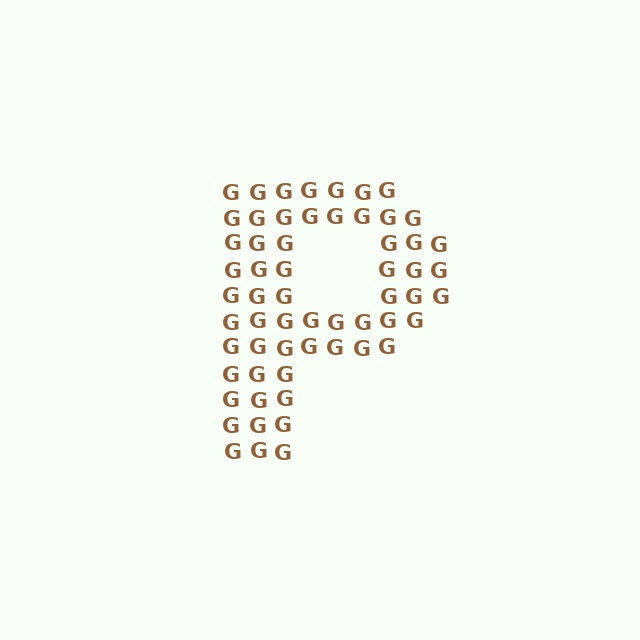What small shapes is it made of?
It is made of small letter G's.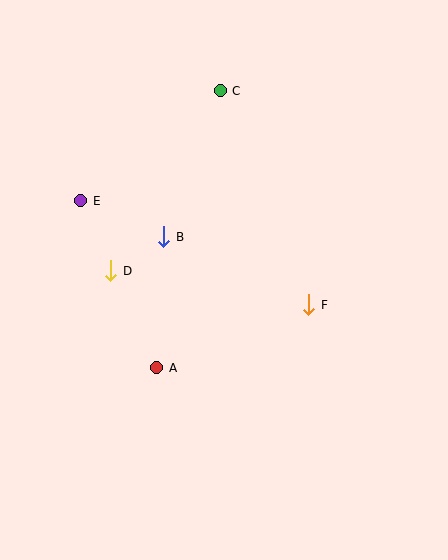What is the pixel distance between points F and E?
The distance between F and E is 250 pixels.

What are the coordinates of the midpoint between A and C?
The midpoint between A and C is at (189, 229).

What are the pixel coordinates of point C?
Point C is at (220, 91).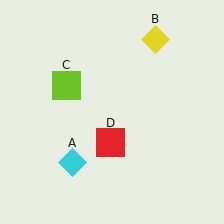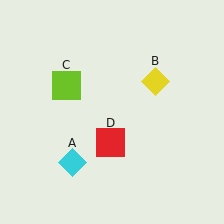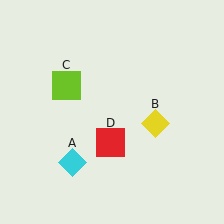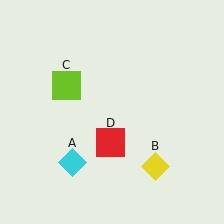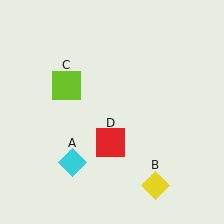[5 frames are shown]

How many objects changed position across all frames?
1 object changed position: yellow diamond (object B).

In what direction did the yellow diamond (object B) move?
The yellow diamond (object B) moved down.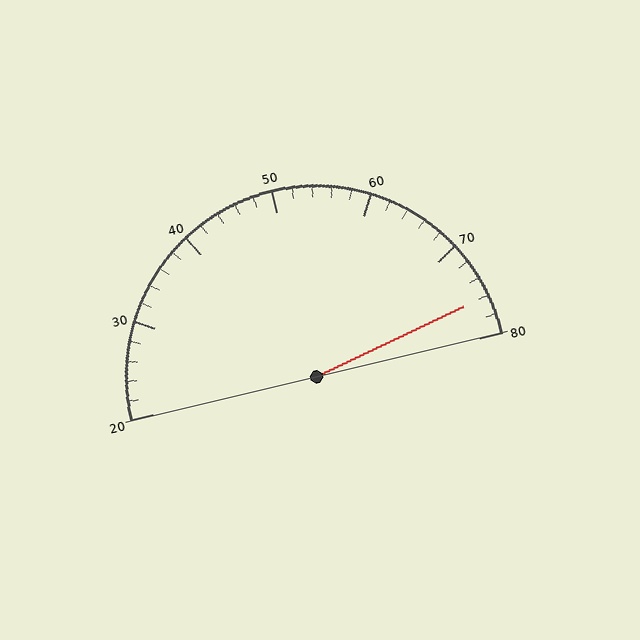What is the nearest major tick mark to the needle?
The nearest major tick mark is 80.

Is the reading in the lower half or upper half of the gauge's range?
The reading is in the upper half of the range (20 to 80).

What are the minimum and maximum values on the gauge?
The gauge ranges from 20 to 80.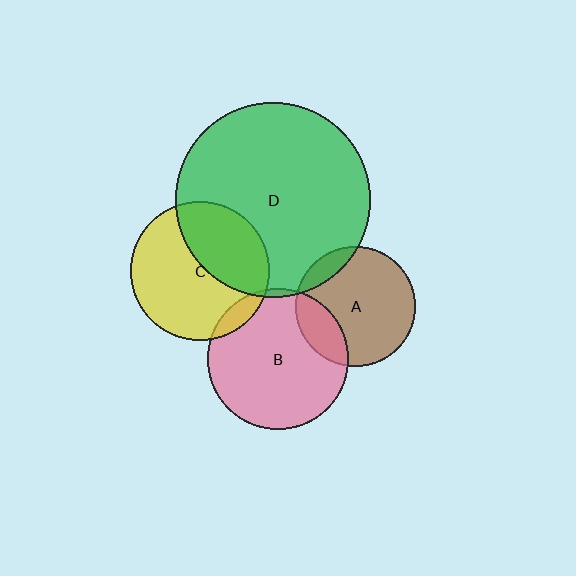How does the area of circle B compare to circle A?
Approximately 1.4 times.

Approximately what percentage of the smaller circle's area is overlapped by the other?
Approximately 5%.